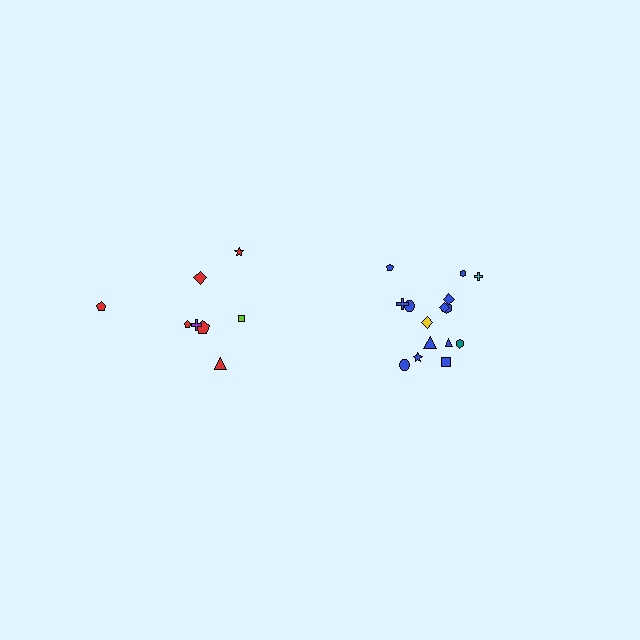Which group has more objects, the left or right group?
The right group.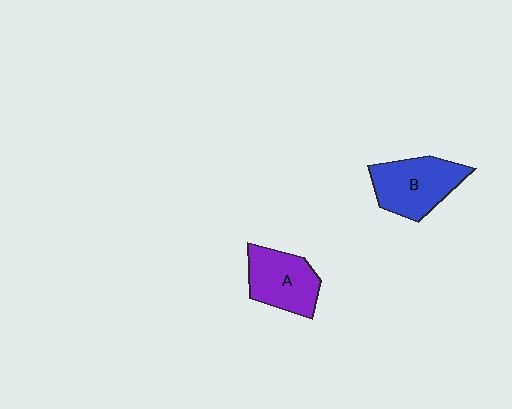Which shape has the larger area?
Shape B (blue).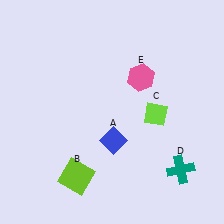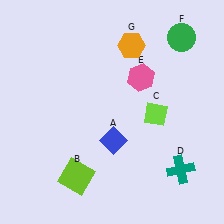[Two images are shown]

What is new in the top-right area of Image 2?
A green circle (F) was added in the top-right area of Image 2.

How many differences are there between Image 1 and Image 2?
There are 2 differences between the two images.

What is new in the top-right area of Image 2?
An orange hexagon (G) was added in the top-right area of Image 2.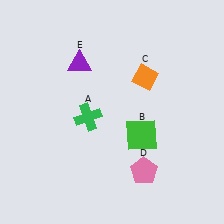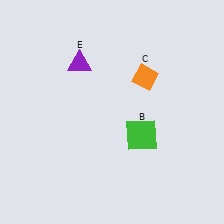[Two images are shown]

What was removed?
The pink pentagon (D), the green cross (A) were removed in Image 2.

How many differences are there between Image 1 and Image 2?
There are 2 differences between the two images.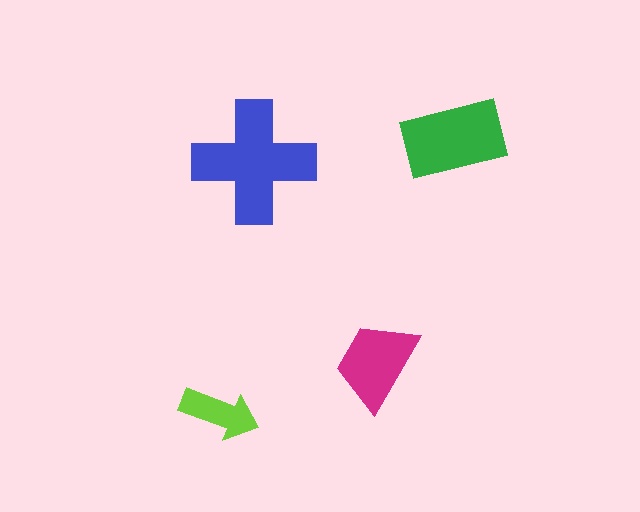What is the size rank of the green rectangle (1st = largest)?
2nd.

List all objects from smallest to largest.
The lime arrow, the magenta trapezoid, the green rectangle, the blue cross.